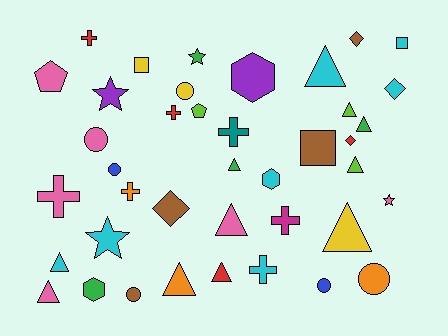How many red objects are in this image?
There are 4 red objects.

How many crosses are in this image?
There are 7 crosses.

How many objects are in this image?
There are 40 objects.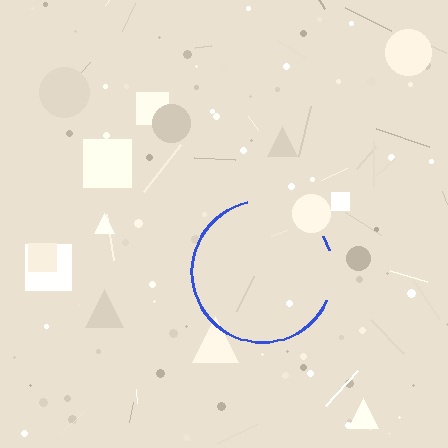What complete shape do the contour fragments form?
The contour fragments form a circle.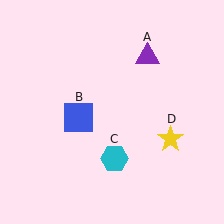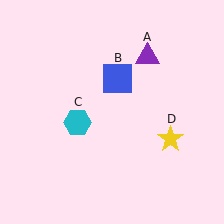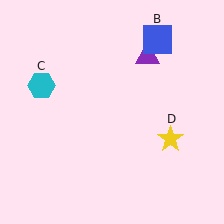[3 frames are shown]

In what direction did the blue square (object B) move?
The blue square (object B) moved up and to the right.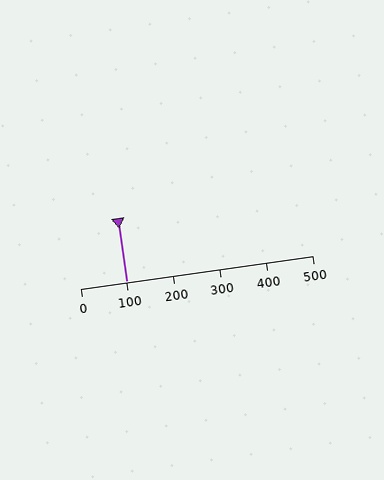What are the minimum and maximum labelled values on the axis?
The axis runs from 0 to 500.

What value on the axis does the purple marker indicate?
The marker indicates approximately 100.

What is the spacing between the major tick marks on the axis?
The major ticks are spaced 100 apart.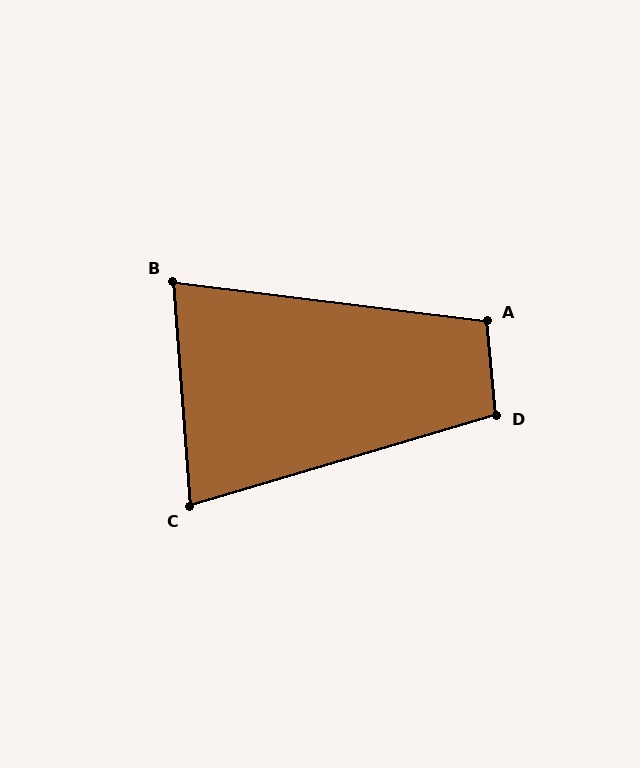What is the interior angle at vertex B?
Approximately 79 degrees (acute).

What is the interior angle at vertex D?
Approximately 101 degrees (obtuse).